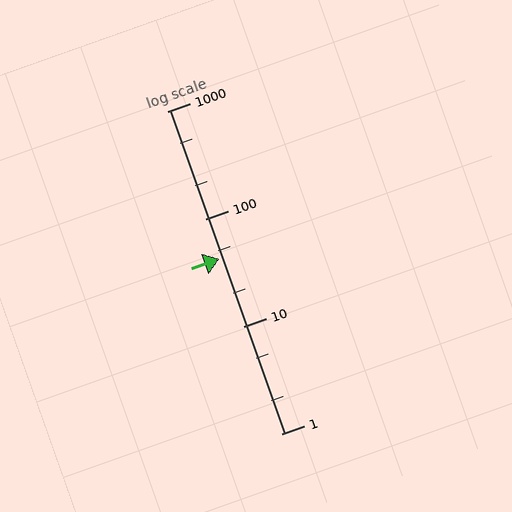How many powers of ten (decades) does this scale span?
The scale spans 3 decades, from 1 to 1000.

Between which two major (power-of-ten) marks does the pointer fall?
The pointer is between 10 and 100.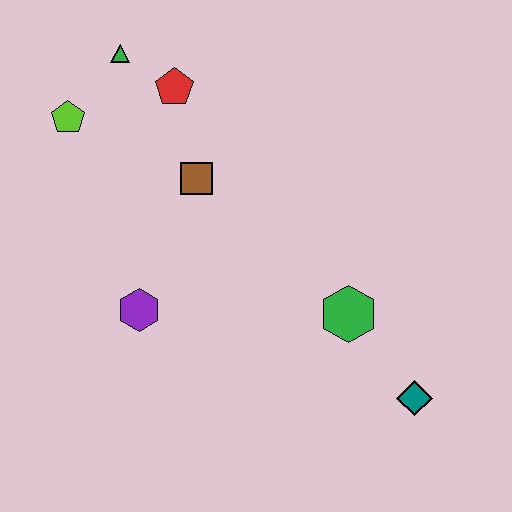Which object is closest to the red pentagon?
The green triangle is closest to the red pentagon.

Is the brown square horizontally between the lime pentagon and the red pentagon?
No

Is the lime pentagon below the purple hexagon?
No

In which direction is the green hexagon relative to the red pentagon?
The green hexagon is below the red pentagon.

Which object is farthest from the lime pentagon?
The teal diamond is farthest from the lime pentagon.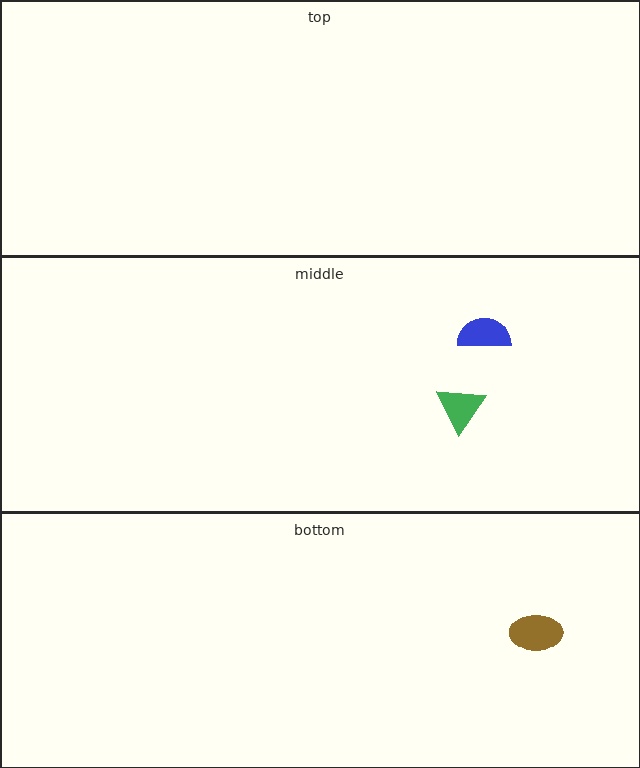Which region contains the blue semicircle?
The middle region.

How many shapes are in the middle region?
2.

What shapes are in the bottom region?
The brown ellipse.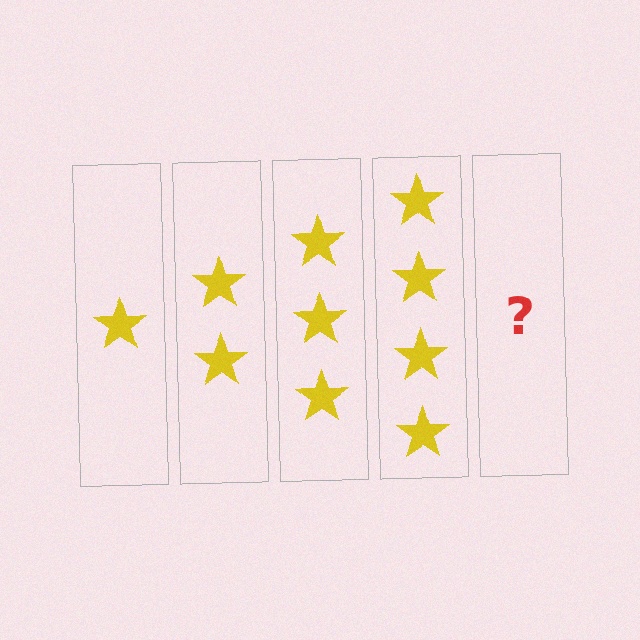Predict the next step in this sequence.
The next step is 5 stars.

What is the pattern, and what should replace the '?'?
The pattern is that each step adds one more star. The '?' should be 5 stars.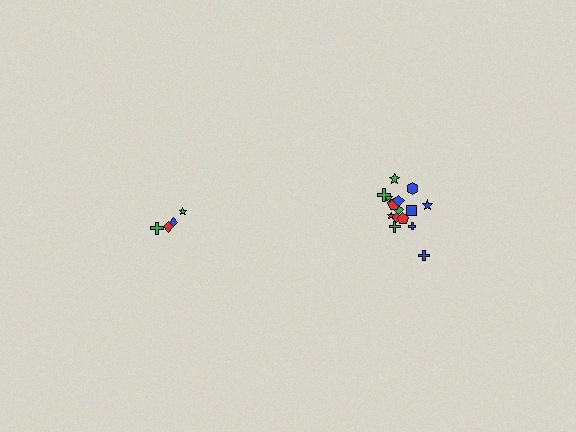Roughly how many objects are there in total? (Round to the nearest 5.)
Roughly 20 objects in total.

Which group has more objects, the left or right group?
The right group.